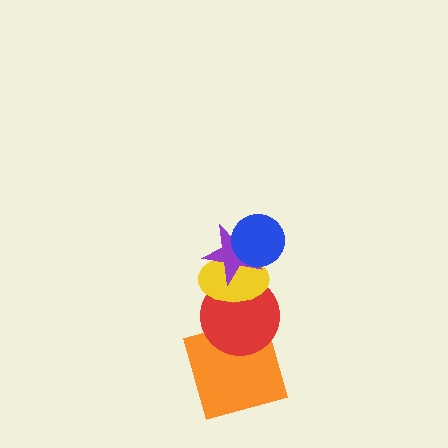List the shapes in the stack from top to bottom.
From top to bottom: the blue circle, the purple star, the yellow ellipse, the red circle, the orange square.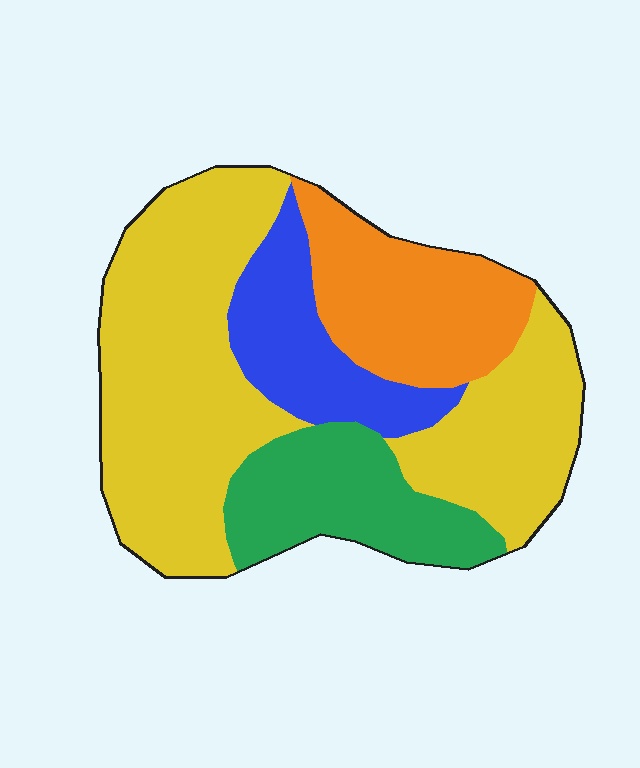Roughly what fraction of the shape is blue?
Blue covers roughly 15% of the shape.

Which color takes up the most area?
Yellow, at roughly 50%.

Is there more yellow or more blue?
Yellow.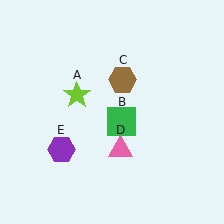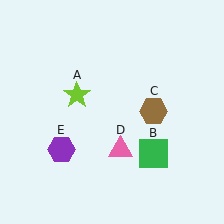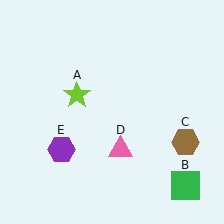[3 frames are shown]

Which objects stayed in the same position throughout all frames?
Lime star (object A) and pink triangle (object D) and purple hexagon (object E) remained stationary.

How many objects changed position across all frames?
2 objects changed position: green square (object B), brown hexagon (object C).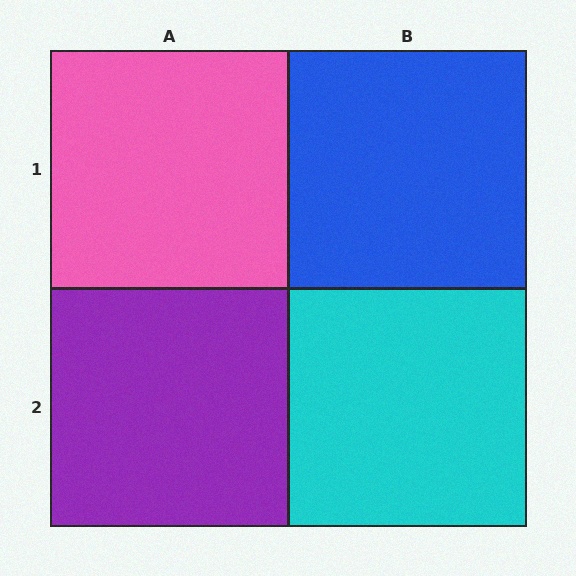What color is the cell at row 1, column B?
Blue.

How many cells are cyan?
1 cell is cyan.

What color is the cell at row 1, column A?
Pink.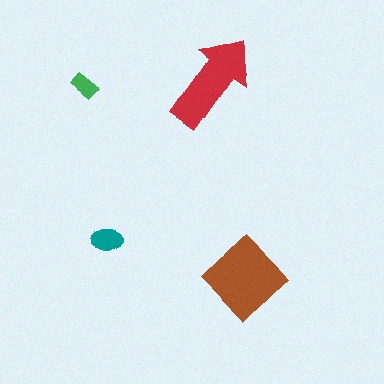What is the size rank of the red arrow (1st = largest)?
2nd.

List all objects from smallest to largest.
The green rectangle, the teal ellipse, the red arrow, the brown diamond.